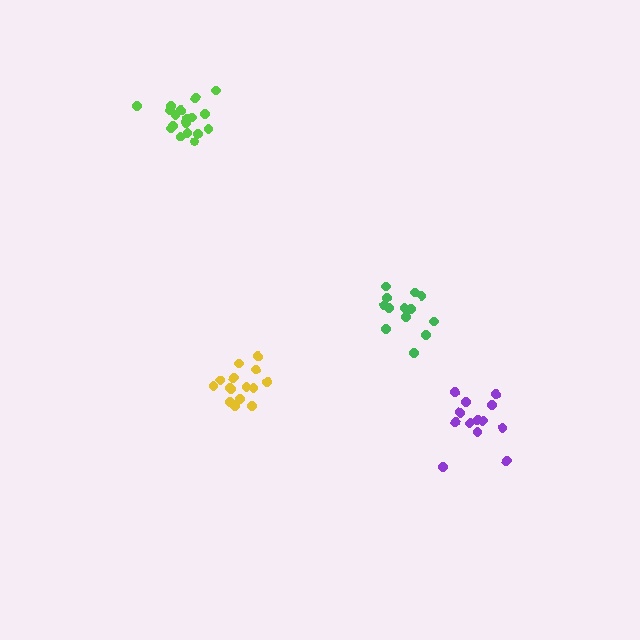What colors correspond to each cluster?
The clusters are colored: purple, yellow, green, lime.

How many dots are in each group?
Group 1: 13 dots, Group 2: 15 dots, Group 3: 13 dots, Group 4: 18 dots (59 total).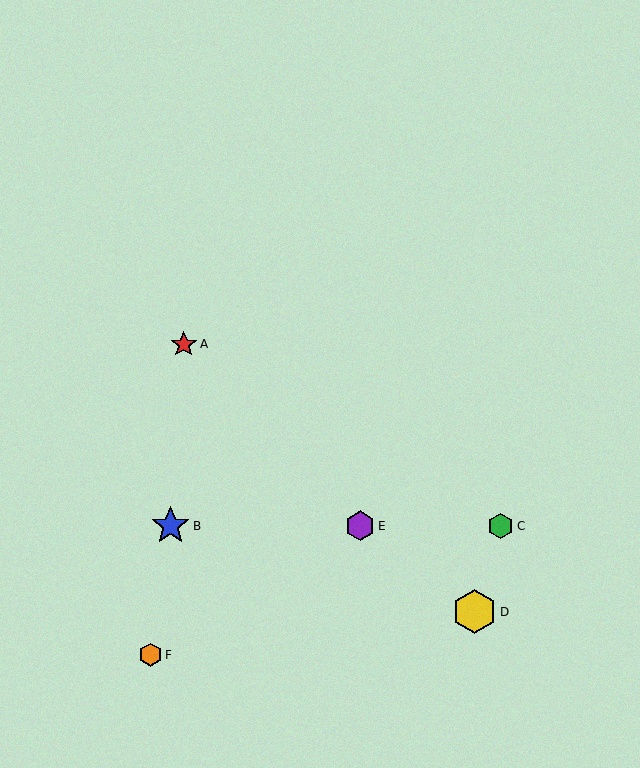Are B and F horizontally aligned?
No, B is at y≈526 and F is at y≈655.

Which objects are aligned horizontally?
Objects B, C, E are aligned horizontally.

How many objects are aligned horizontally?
3 objects (B, C, E) are aligned horizontally.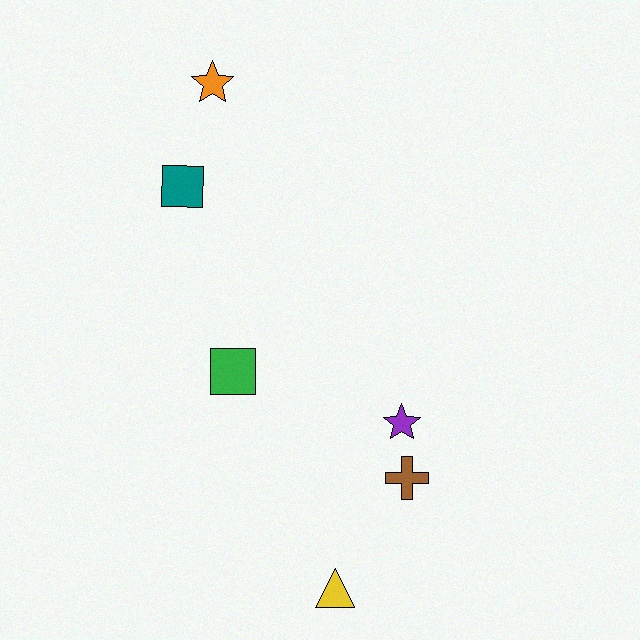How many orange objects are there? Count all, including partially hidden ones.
There is 1 orange object.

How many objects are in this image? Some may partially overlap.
There are 6 objects.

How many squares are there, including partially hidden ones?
There are 2 squares.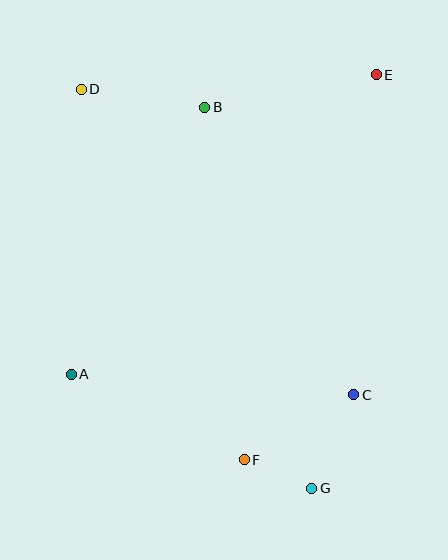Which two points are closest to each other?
Points F and G are closest to each other.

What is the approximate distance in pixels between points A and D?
The distance between A and D is approximately 285 pixels.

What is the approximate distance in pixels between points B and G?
The distance between B and G is approximately 396 pixels.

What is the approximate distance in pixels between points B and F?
The distance between B and F is approximately 355 pixels.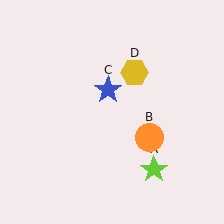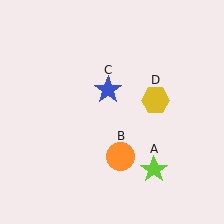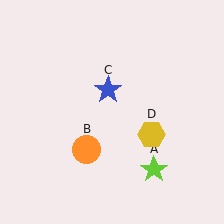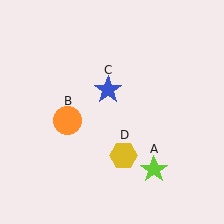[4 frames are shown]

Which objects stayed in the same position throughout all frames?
Lime star (object A) and blue star (object C) remained stationary.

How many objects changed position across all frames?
2 objects changed position: orange circle (object B), yellow hexagon (object D).